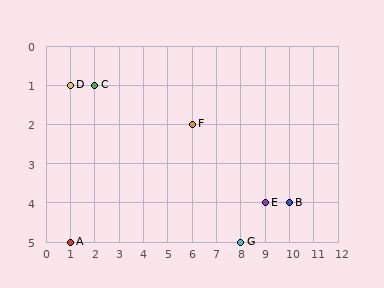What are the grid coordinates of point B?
Point B is at grid coordinates (10, 4).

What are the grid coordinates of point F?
Point F is at grid coordinates (6, 2).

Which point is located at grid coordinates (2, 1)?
Point C is at (2, 1).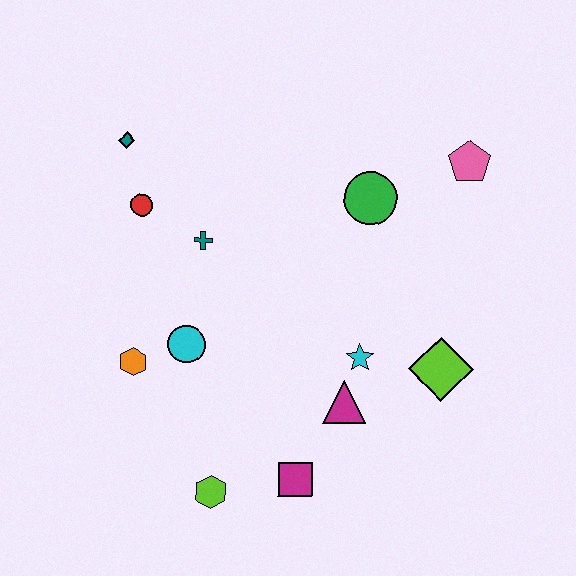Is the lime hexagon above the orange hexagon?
No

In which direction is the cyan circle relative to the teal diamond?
The cyan circle is below the teal diamond.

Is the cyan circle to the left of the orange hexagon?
No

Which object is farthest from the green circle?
The lime hexagon is farthest from the green circle.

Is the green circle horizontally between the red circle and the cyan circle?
No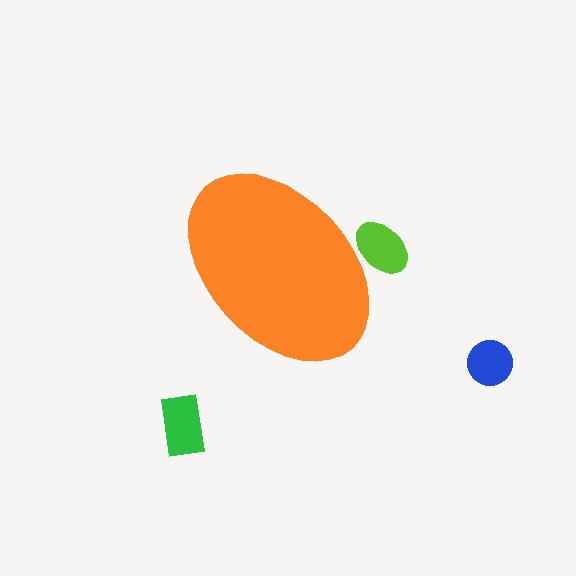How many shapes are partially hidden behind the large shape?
1 shape is partially hidden.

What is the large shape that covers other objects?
An orange ellipse.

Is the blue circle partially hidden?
No, the blue circle is fully visible.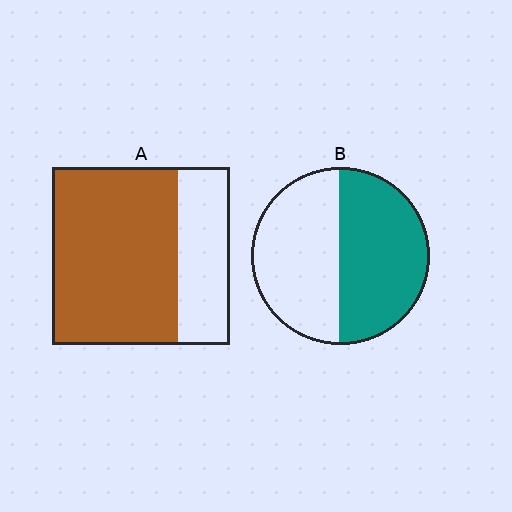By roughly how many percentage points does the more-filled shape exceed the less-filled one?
By roughly 20 percentage points (A over B).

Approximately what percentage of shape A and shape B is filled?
A is approximately 70% and B is approximately 50%.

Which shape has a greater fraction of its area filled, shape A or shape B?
Shape A.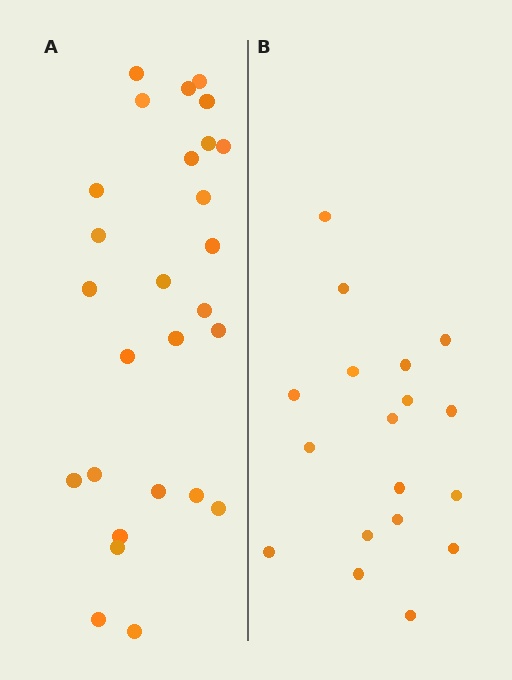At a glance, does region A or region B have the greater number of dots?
Region A (the left region) has more dots.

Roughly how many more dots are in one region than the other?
Region A has roughly 8 or so more dots than region B.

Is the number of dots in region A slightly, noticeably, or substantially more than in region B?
Region A has substantially more. The ratio is roughly 1.5 to 1.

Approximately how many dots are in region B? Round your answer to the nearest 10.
About 20 dots. (The exact count is 18, which rounds to 20.)